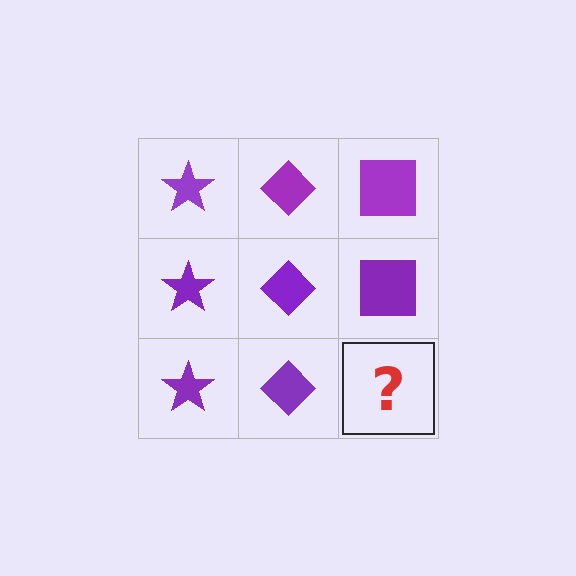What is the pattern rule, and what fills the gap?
The rule is that each column has a consistent shape. The gap should be filled with a purple square.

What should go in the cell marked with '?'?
The missing cell should contain a purple square.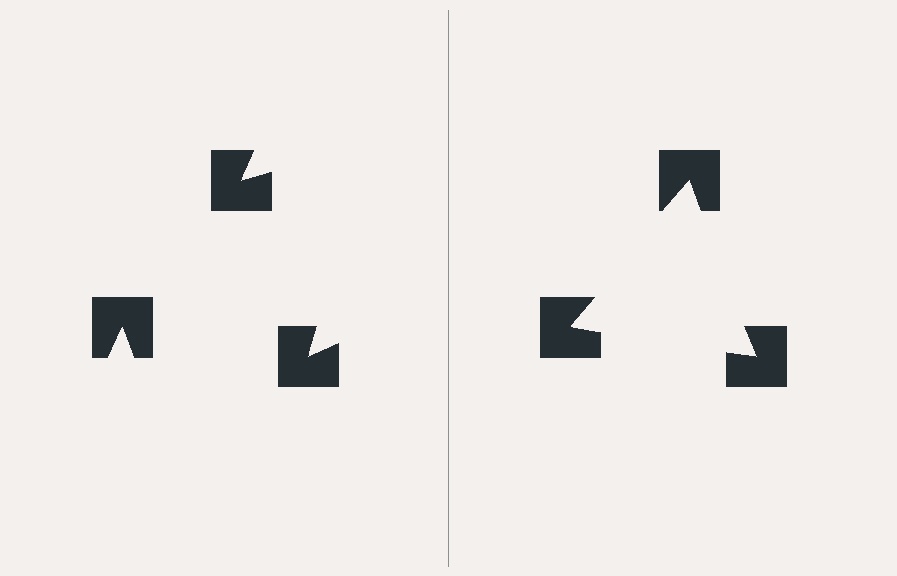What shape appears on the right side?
An illusory triangle.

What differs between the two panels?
The notched squares are positioned identically on both sides; only the wedge orientations differ. On the right they align to a triangle; on the left they are misaligned.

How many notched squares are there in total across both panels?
6 — 3 on each side.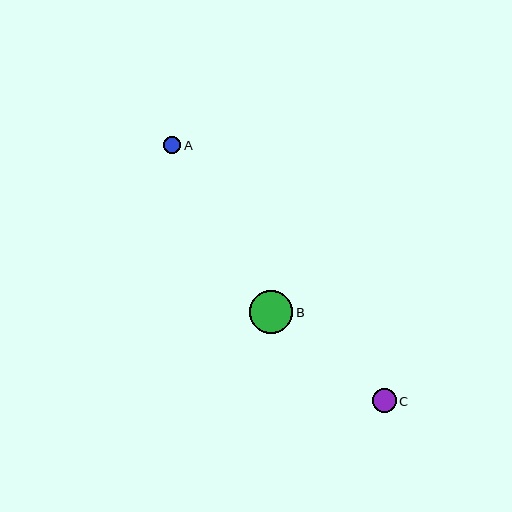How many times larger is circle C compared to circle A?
Circle C is approximately 1.4 times the size of circle A.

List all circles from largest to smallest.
From largest to smallest: B, C, A.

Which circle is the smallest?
Circle A is the smallest with a size of approximately 17 pixels.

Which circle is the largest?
Circle B is the largest with a size of approximately 44 pixels.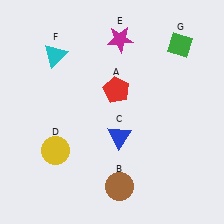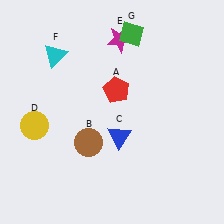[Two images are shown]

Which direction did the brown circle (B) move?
The brown circle (B) moved up.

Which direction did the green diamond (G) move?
The green diamond (G) moved left.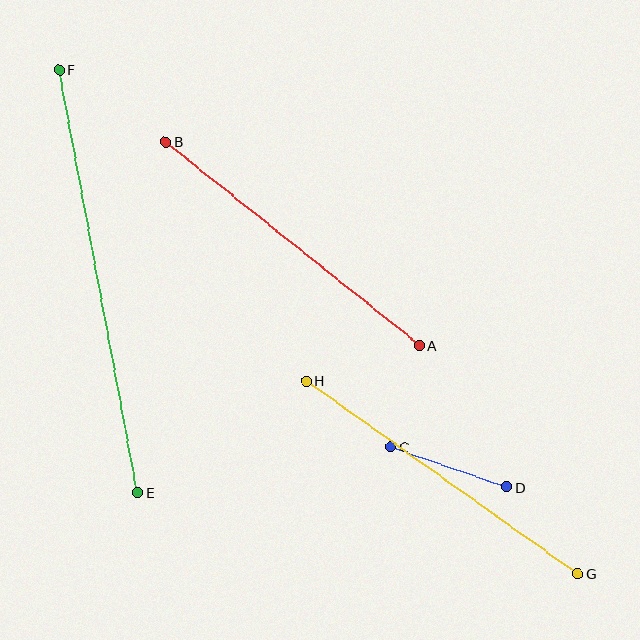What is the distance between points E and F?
The distance is approximately 430 pixels.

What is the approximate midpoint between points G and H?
The midpoint is at approximately (442, 477) pixels.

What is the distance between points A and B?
The distance is approximately 326 pixels.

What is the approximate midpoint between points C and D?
The midpoint is at approximately (449, 467) pixels.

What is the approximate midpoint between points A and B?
The midpoint is at approximately (293, 244) pixels.